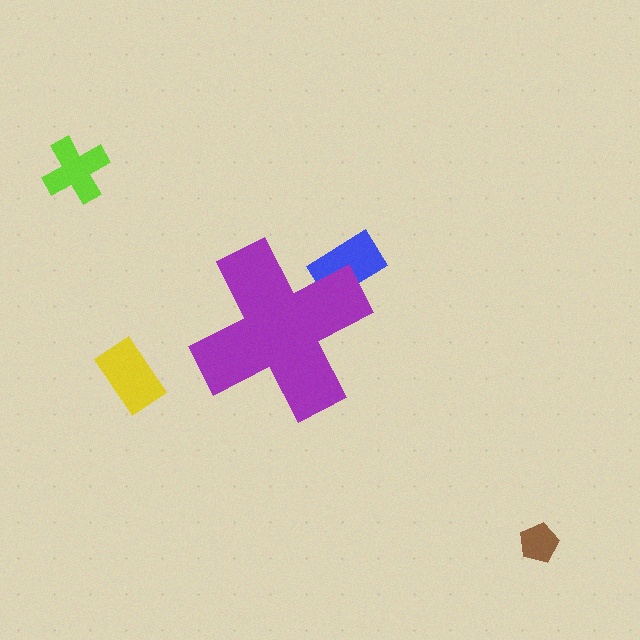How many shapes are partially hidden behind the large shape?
1 shape is partially hidden.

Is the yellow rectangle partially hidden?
No, the yellow rectangle is fully visible.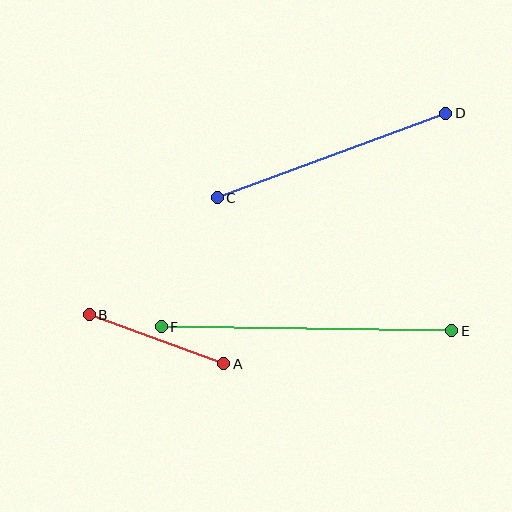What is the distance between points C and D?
The distance is approximately 244 pixels.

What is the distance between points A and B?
The distance is approximately 143 pixels.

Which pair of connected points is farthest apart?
Points E and F are farthest apart.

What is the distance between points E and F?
The distance is approximately 290 pixels.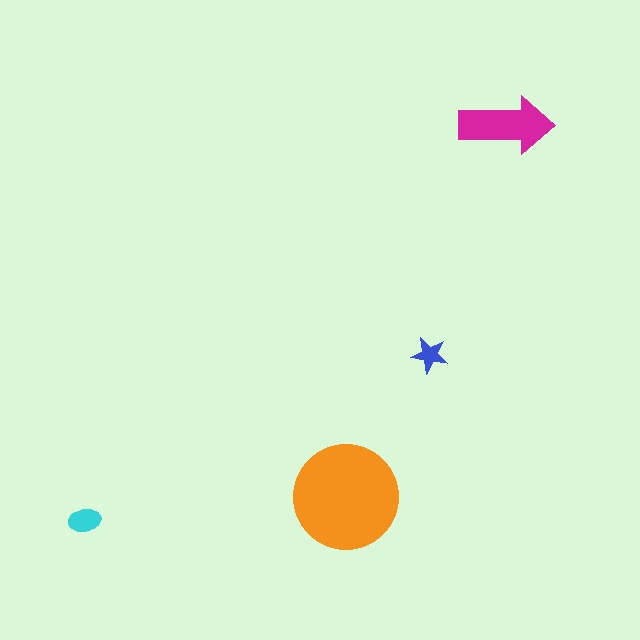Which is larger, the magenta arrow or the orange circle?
The orange circle.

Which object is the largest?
The orange circle.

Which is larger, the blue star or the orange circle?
The orange circle.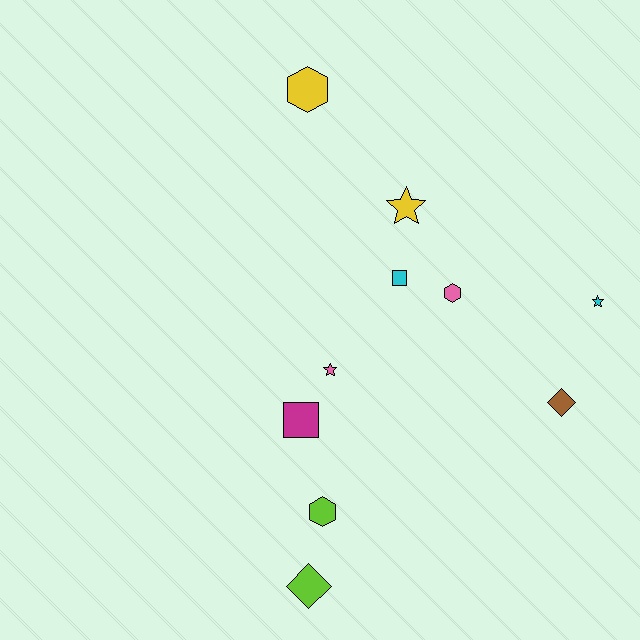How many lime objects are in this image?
There are 2 lime objects.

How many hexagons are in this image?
There are 3 hexagons.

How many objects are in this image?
There are 10 objects.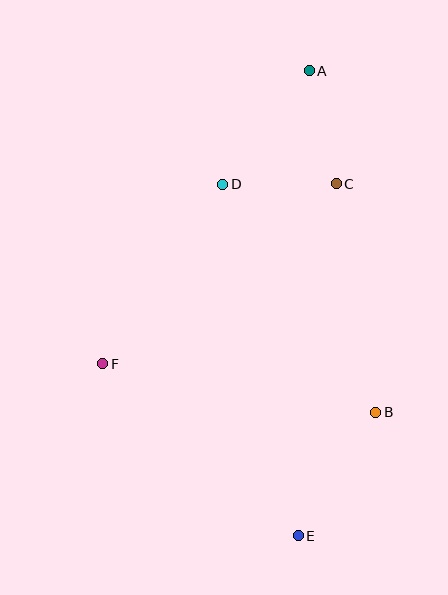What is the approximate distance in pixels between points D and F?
The distance between D and F is approximately 215 pixels.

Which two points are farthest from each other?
Points A and E are farthest from each other.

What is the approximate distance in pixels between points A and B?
The distance between A and B is approximately 348 pixels.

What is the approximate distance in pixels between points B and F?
The distance between B and F is approximately 277 pixels.